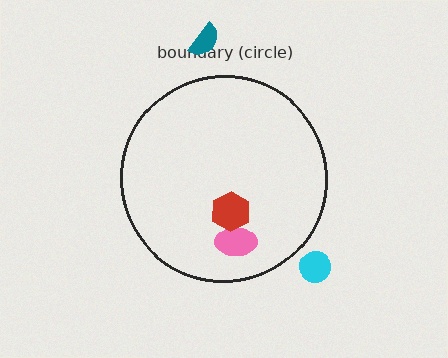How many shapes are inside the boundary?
2 inside, 2 outside.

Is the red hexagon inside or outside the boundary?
Inside.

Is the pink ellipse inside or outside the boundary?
Inside.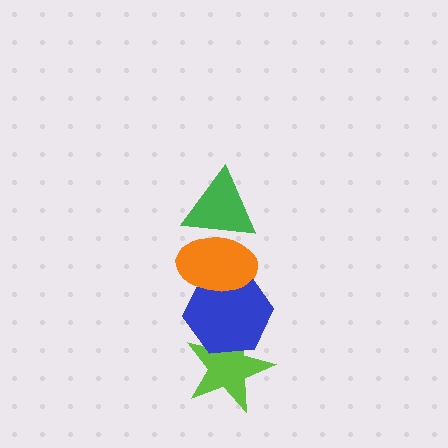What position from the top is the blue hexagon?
The blue hexagon is 3rd from the top.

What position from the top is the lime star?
The lime star is 4th from the top.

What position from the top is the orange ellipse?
The orange ellipse is 2nd from the top.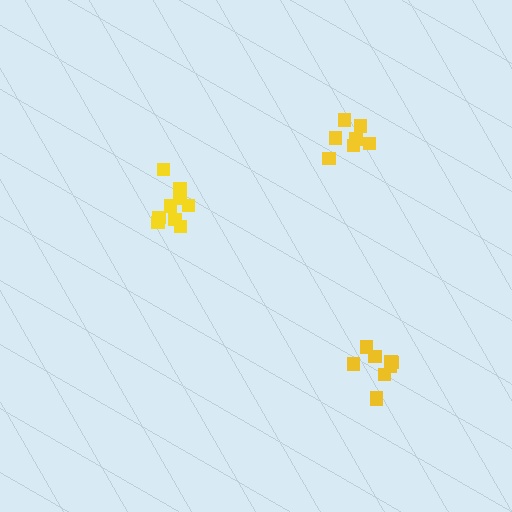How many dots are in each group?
Group 1: 10 dots, Group 2: 9 dots, Group 3: 7 dots (26 total).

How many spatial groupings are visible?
There are 3 spatial groupings.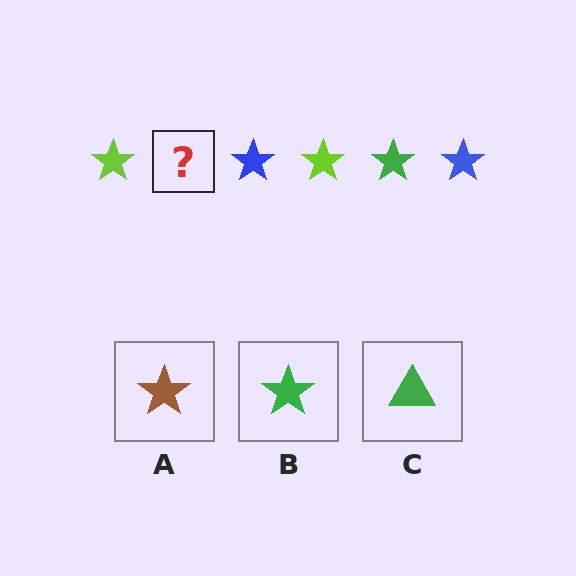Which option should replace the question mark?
Option B.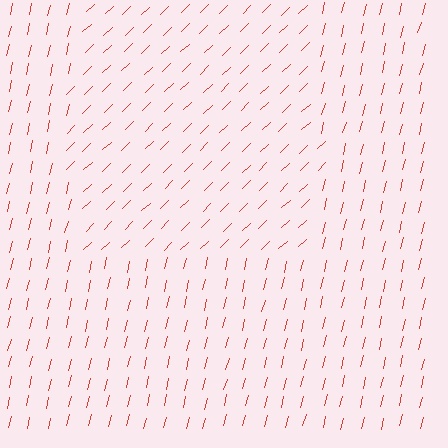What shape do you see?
I see a rectangle.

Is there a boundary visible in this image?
Yes, there is a texture boundary formed by a change in line orientation.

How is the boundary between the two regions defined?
The boundary is defined purely by a change in line orientation (approximately 32 degrees difference). All lines are the same color and thickness.